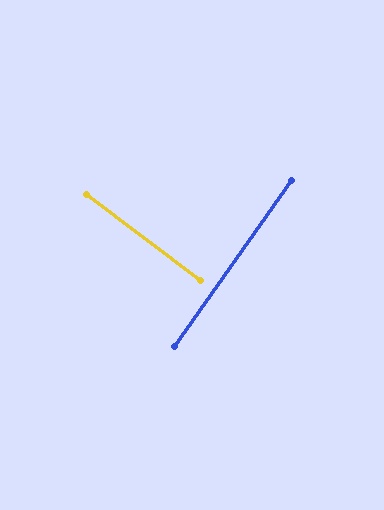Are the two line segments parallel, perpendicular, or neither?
Perpendicular — they meet at approximately 88°.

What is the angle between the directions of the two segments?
Approximately 88 degrees.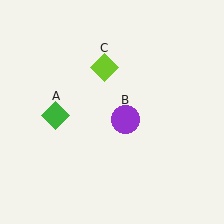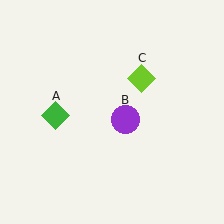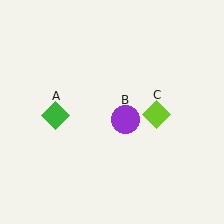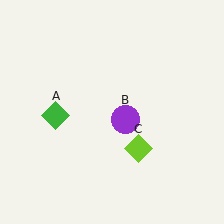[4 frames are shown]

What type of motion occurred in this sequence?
The lime diamond (object C) rotated clockwise around the center of the scene.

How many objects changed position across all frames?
1 object changed position: lime diamond (object C).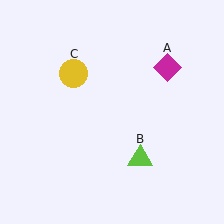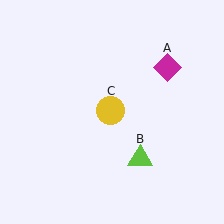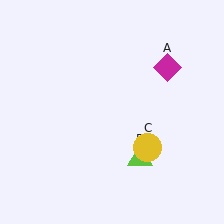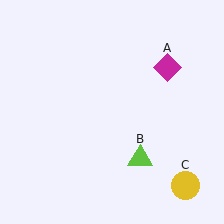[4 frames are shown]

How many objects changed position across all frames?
1 object changed position: yellow circle (object C).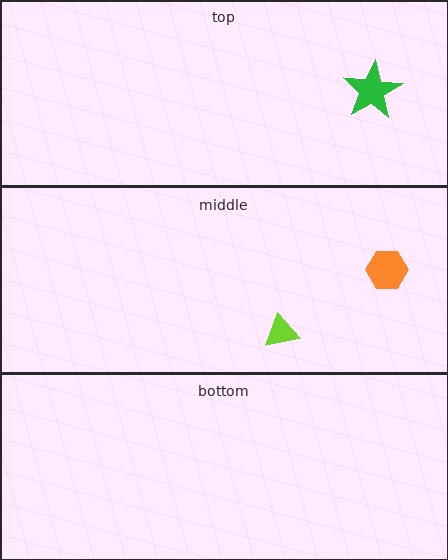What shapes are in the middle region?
The lime triangle, the orange hexagon.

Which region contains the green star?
The top region.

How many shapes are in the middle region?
2.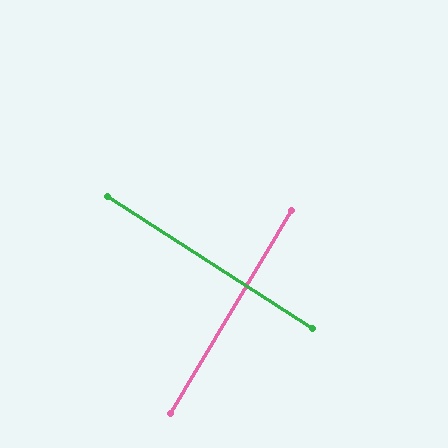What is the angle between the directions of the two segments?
Approximately 88 degrees.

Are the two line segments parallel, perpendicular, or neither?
Perpendicular — they meet at approximately 88°.